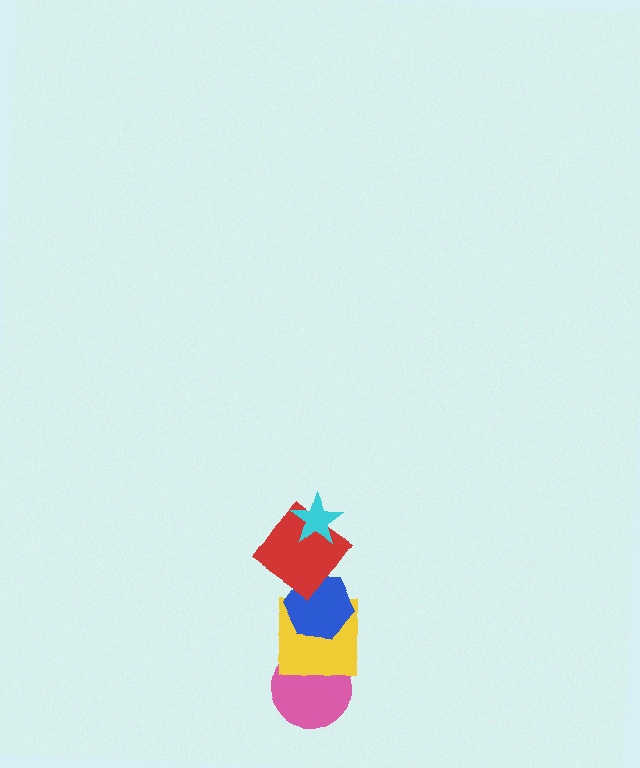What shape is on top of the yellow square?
The blue hexagon is on top of the yellow square.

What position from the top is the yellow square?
The yellow square is 4th from the top.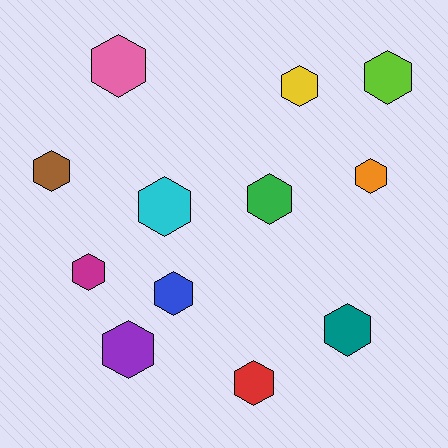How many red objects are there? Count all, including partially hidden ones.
There is 1 red object.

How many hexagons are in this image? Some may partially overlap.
There are 12 hexagons.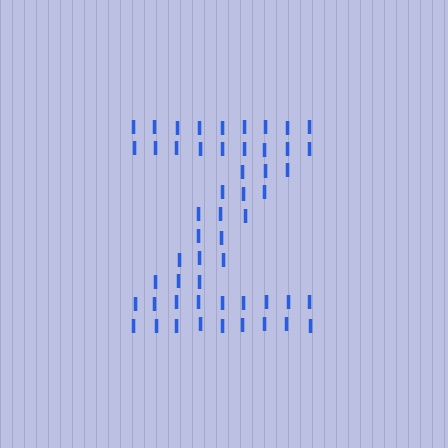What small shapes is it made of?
It is made of small letter I's.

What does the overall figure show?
The overall figure shows the letter Z.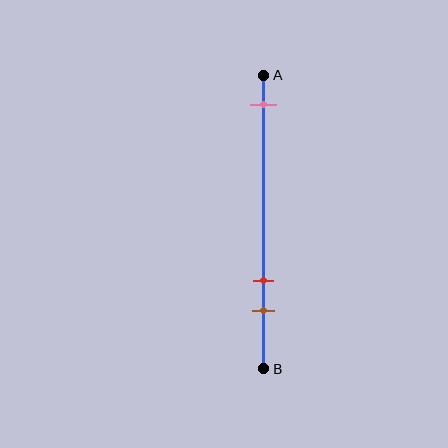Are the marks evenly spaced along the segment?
No, the marks are not evenly spaced.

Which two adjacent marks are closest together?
The red and brown marks are the closest adjacent pair.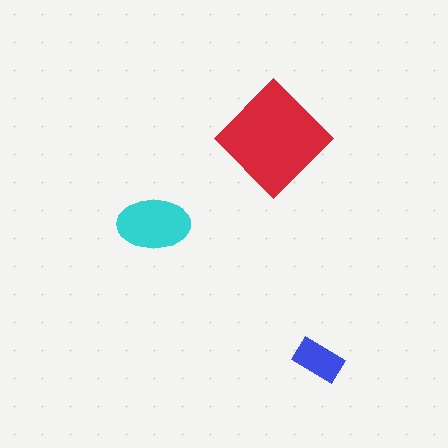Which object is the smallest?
The blue rectangle.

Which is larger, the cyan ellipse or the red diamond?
The red diamond.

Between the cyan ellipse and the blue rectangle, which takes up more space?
The cyan ellipse.